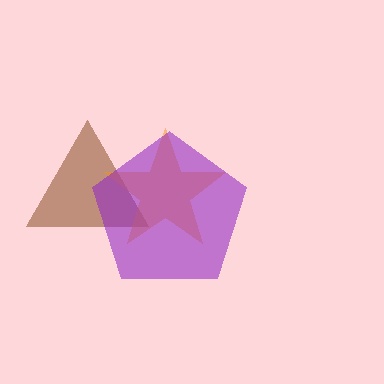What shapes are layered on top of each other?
The layered shapes are: a brown triangle, an orange star, a purple pentagon.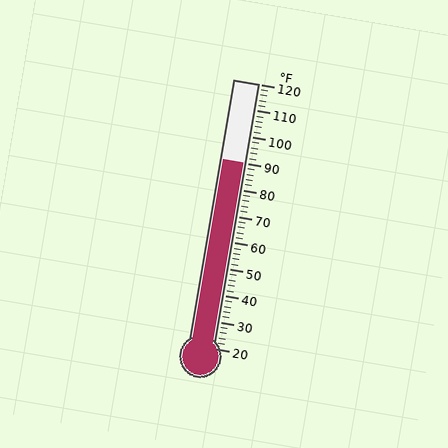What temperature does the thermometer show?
The thermometer shows approximately 90°F.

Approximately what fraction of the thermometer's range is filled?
The thermometer is filled to approximately 70% of its range.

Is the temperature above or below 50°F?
The temperature is above 50°F.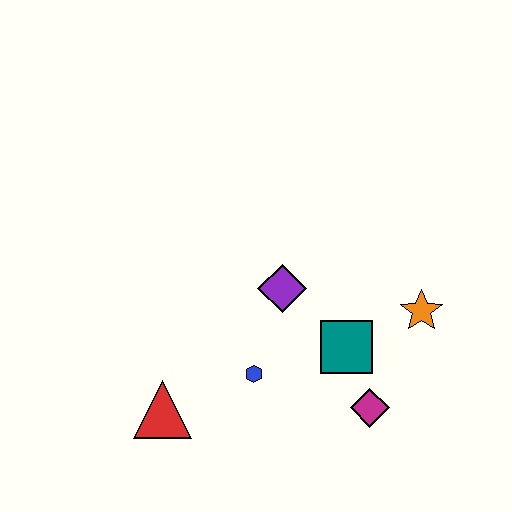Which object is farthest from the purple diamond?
The red triangle is farthest from the purple diamond.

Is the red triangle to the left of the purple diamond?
Yes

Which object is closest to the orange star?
The teal square is closest to the orange star.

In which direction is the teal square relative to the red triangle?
The teal square is to the right of the red triangle.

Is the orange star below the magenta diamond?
No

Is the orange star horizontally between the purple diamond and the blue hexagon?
No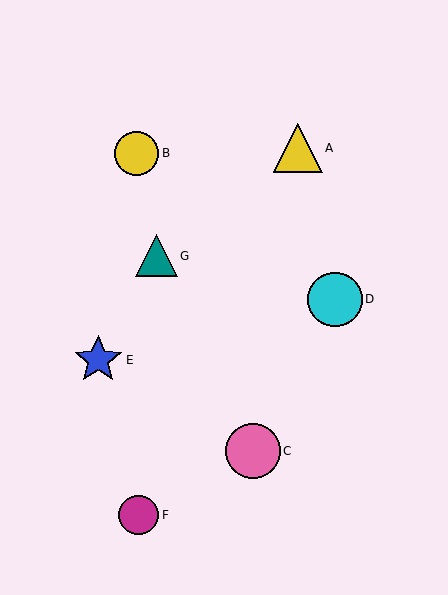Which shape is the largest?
The pink circle (labeled C) is the largest.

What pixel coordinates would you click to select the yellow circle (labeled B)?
Click at (137, 153) to select the yellow circle B.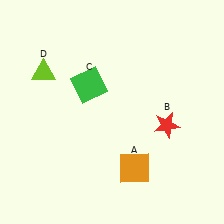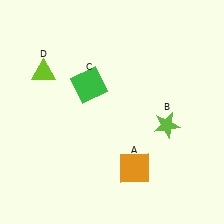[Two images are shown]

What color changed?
The star (B) changed from red in Image 1 to lime in Image 2.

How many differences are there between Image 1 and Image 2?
There is 1 difference between the two images.